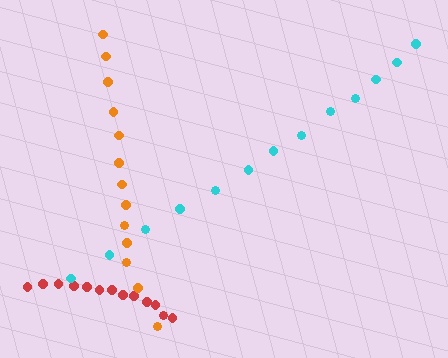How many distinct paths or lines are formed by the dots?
There are 3 distinct paths.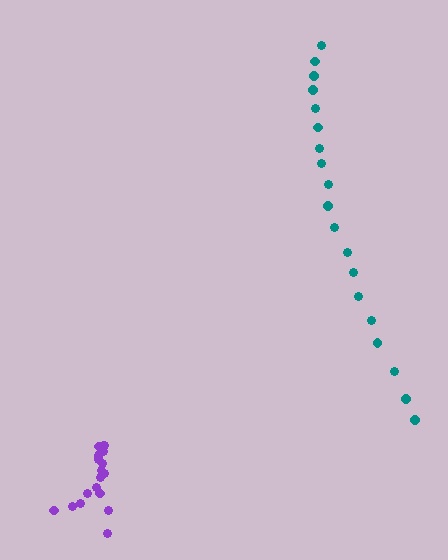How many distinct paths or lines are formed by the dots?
There are 2 distinct paths.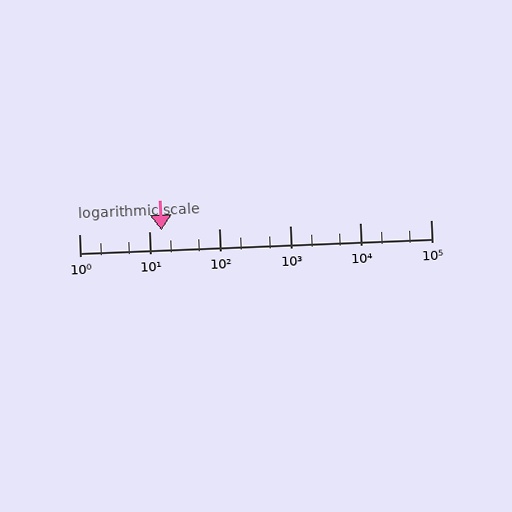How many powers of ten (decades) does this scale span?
The scale spans 5 decades, from 1 to 100000.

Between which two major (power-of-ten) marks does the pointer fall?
The pointer is between 10 and 100.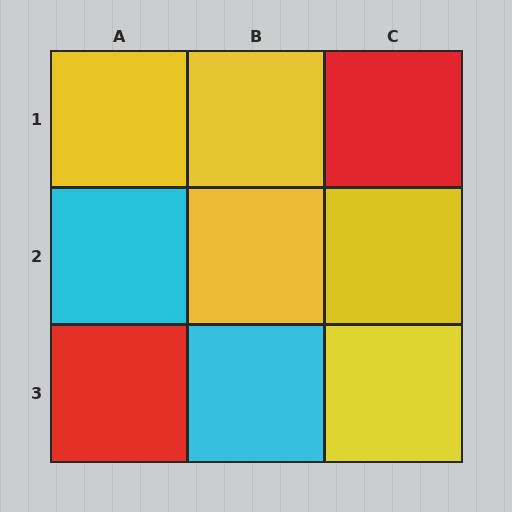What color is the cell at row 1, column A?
Yellow.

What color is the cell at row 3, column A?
Red.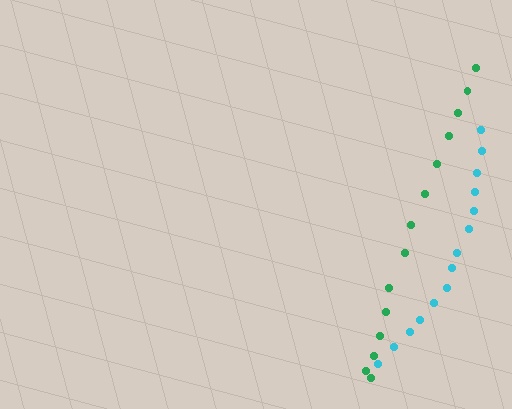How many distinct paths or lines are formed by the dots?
There are 2 distinct paths.